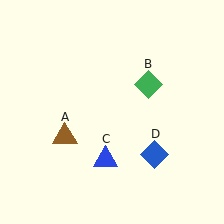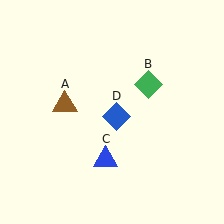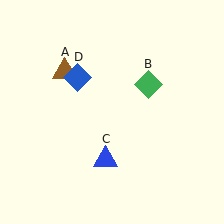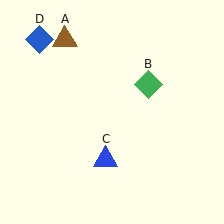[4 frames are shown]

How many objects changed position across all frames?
2 objects changed position: brown triangle (object A), blue diamond (object D).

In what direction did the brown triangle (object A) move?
The brown triangle (object A) moved up.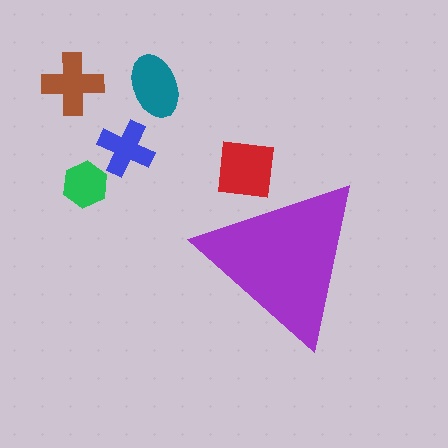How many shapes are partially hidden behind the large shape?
1 shape is partially hidden.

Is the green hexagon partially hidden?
No, the green hexagon is fully visible.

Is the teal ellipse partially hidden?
No, the teal ellipse is fully visible.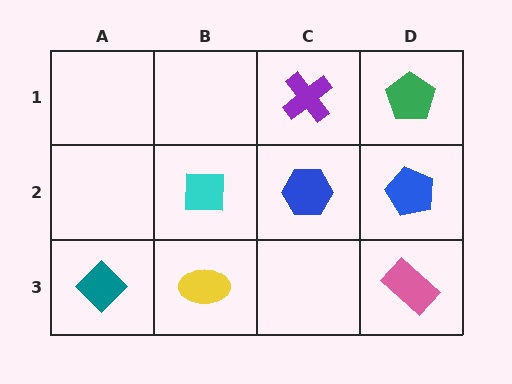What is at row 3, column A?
A teal diamond.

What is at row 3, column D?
A pink rectangle.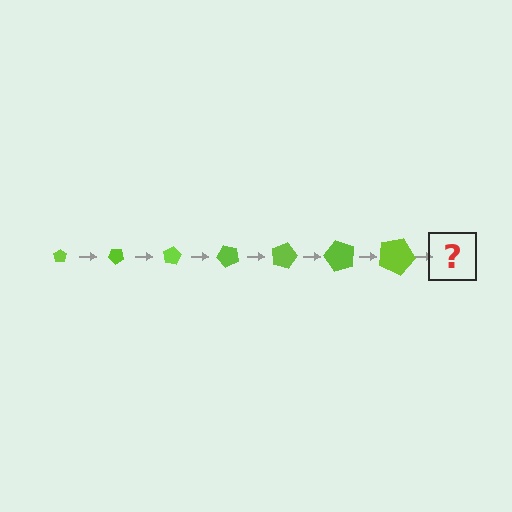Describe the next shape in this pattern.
It should be a pentagon, larger than the previous one and rotated 280 degrees from the start.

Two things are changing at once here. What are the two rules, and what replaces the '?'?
The two rules are that the pentagon grows larger each step and it rotates 40 degrees each step. The '?' should be a pentagon, larger than the previous one and rotated 280 degrees from the start.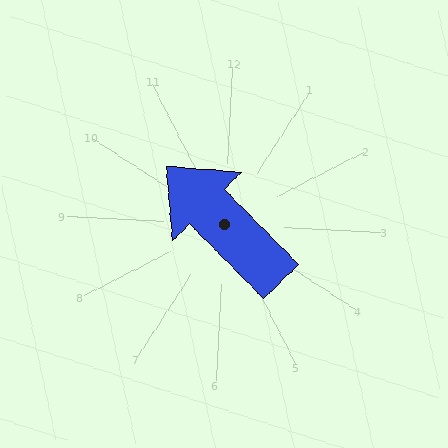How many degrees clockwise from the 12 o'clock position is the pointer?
Approximately 312 degrees.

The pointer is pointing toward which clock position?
Roughly 10 o'clock.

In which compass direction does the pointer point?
Northwest.